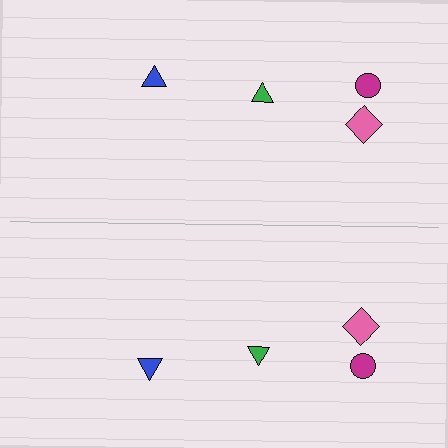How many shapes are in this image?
There are 8 shapes in this image.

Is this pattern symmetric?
Yes, this pattern has bilateral (reflection) symmetry.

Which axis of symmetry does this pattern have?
The pattern has a horizontal axis of symmetry running through the center of the image.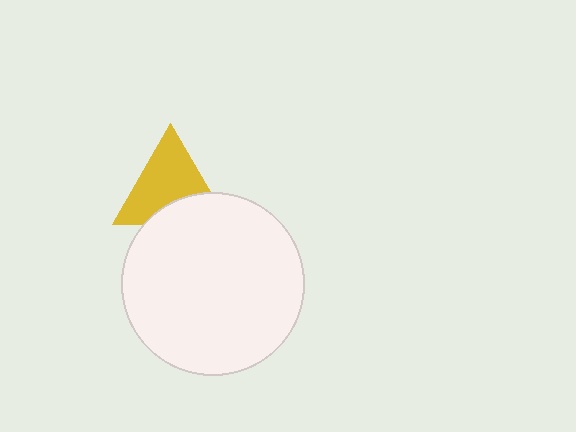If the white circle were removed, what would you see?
You would see the complete yellow triangle.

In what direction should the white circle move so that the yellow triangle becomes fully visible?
The white circle should move down. That is the shortest direction to clear the overlap and leave the yellow triangle fully visible.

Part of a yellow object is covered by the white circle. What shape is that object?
It is a triangle.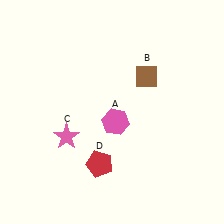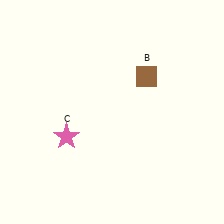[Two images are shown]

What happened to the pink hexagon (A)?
The pink hexagon (A) was removed in Image 2. It was in the bottom-right area of Image 1.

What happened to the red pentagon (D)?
The red pentagon (D) was removed in Image 2. It was in the bottom-left area of Image 1.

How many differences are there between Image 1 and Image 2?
There are 2 differences between the two images.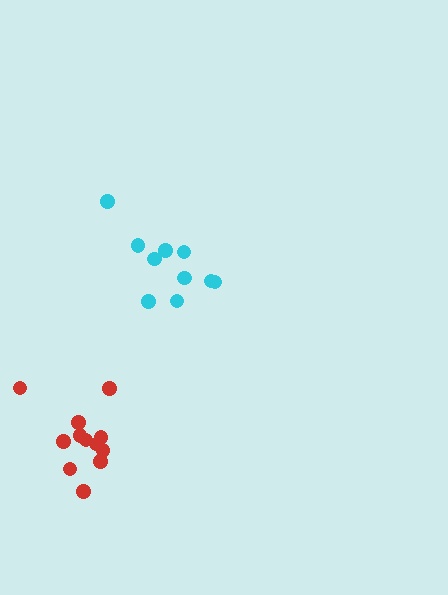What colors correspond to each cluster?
The clusters are colored: red, cyan.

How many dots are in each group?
Group 1: 12 dots, Group 2: 10 dots (22 total).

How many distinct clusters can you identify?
There are 2 distinct clusters.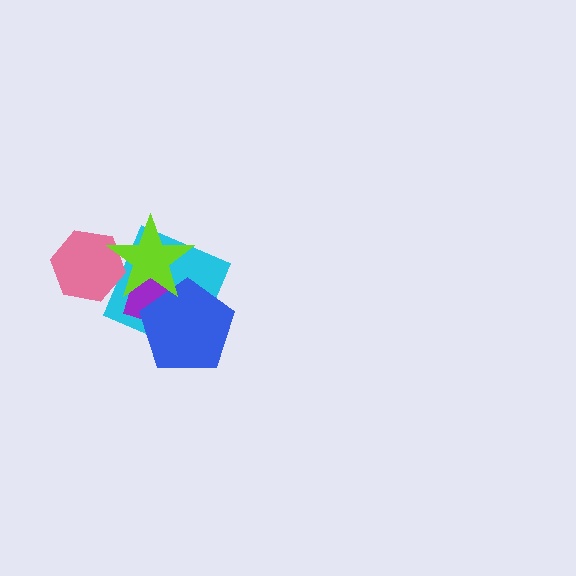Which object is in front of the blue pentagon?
The lime star is in front of the blue pentagon.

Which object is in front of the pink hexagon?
The lime star is in front of the pink hexagon.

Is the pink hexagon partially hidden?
Yes, it is partially covered by another shape.